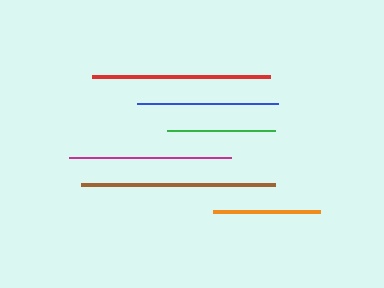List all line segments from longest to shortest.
From longest to shortest: brown, red, magenta, blue, green, orange.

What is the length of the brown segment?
The brown segment is approximately 194 pixels long.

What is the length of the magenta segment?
The magenta segment is approximately 162 pixels long.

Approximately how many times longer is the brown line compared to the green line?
The brown line is approximately 1.8 times the length of the green line.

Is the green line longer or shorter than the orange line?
The green line is longer than the orange line.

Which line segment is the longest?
The brown line is the longest at approximately 194 pixels.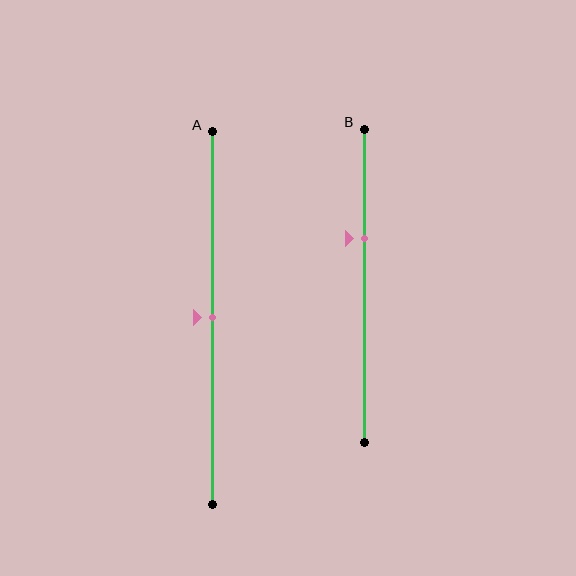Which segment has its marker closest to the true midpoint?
Segment A has its marker closest to the true midpoint.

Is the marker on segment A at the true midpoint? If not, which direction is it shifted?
Yes, the marker on segment A is at the true midpoint.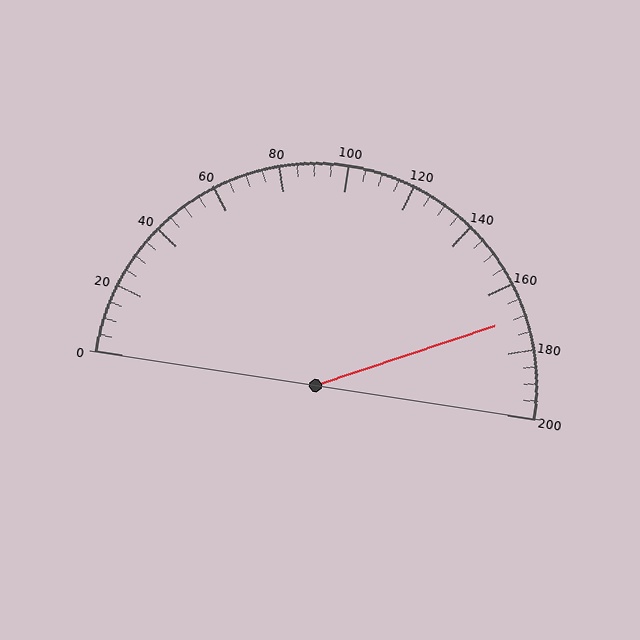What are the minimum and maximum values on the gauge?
The gauge ranges from 0 to 200.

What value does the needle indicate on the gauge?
The needle indicates approximately 170.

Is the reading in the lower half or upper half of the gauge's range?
The reading is in the upper half of the range (0 to 200).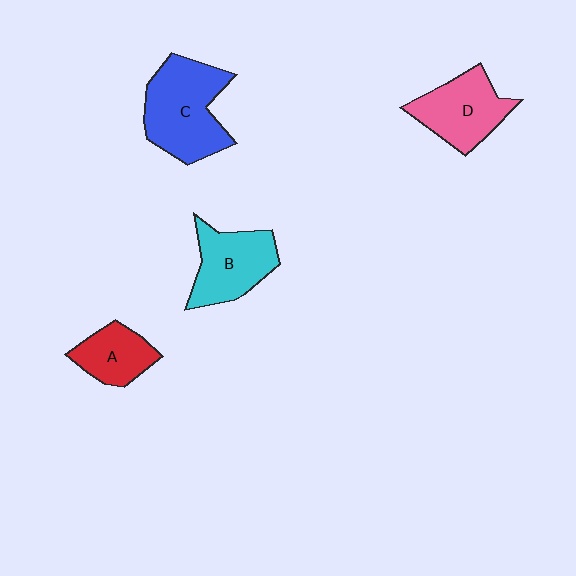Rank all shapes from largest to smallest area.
From largest to smallest: C (blue), D (pink), B (cyan), A (red).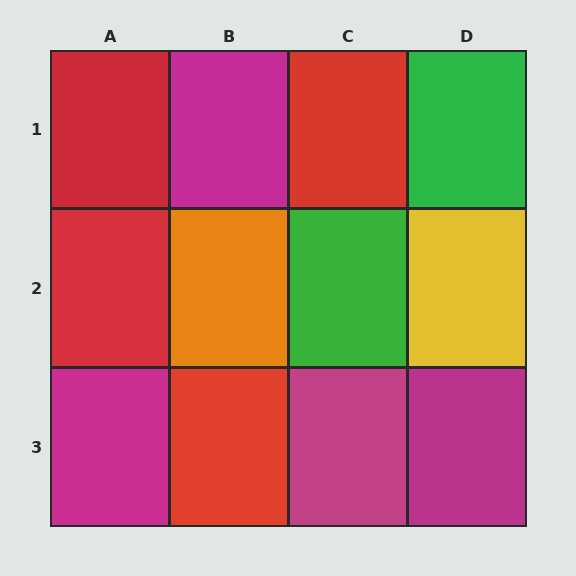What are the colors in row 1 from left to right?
Red, magenta, red, green.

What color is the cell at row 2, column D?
Yellow.